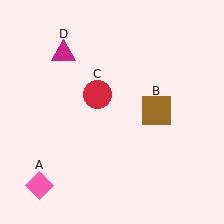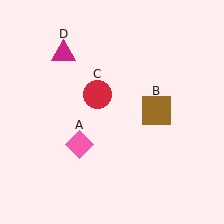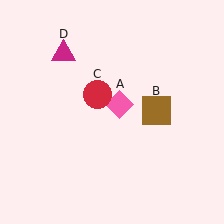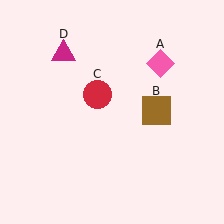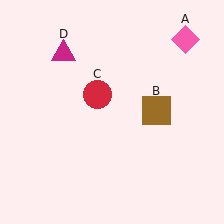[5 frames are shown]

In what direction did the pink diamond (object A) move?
The pink diamond (object A) moved up and to the right.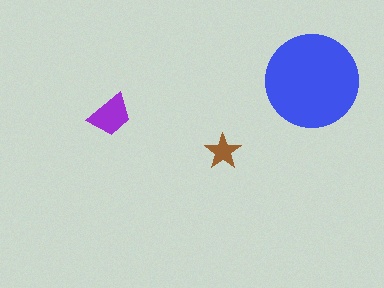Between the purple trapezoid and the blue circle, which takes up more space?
The blue circle.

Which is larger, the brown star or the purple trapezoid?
The purple trapezoid.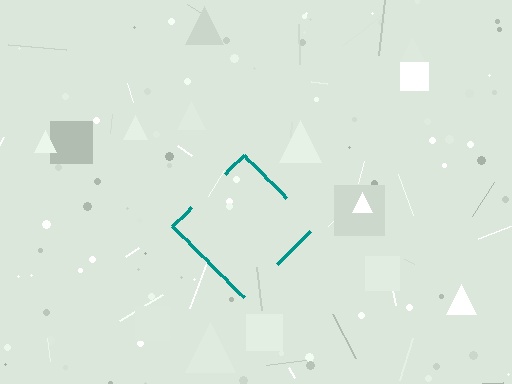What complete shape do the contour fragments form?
The contour fragments form a diamond.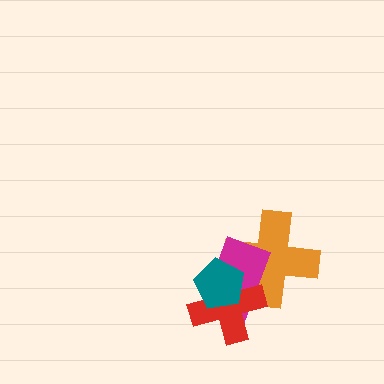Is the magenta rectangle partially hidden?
Yes, it is partially covered by another shape.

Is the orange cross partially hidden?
Yes, it is partially covered by another shape.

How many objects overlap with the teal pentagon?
3 objects overlap with the teal pentagon.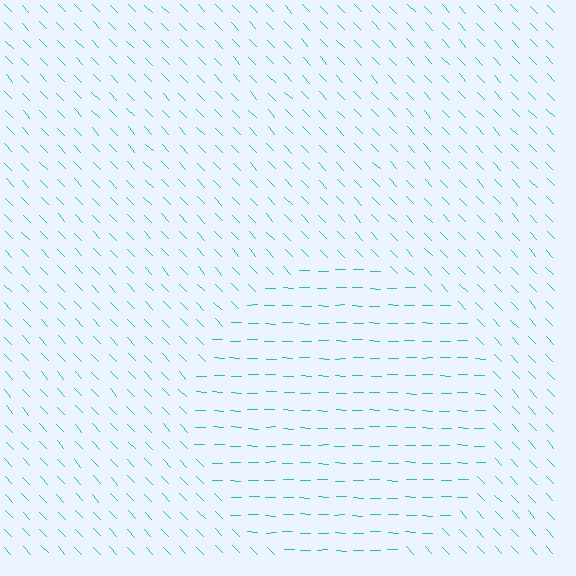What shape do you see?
I see a circle.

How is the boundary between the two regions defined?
The boundary is defined purely by a change in line orientation (approximately 45 degrees difference). All lines are the same color and thickness.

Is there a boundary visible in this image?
Yes, there is a texture boundary formed by a change in line orientation.